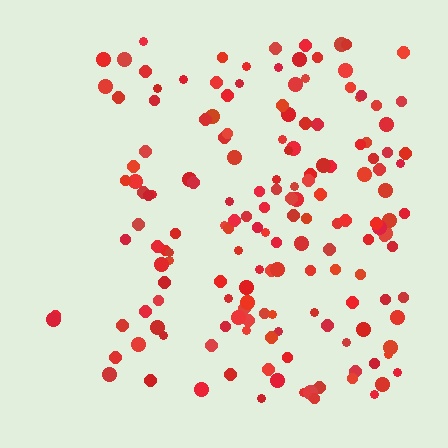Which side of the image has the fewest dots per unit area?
The left.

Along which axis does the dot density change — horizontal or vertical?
Horizontal.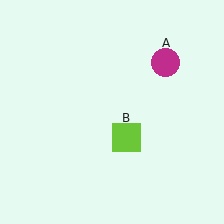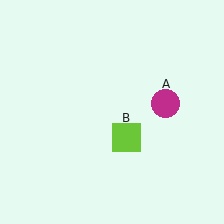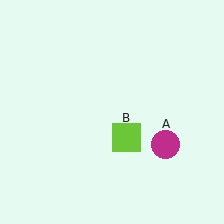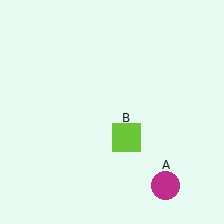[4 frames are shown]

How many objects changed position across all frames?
1 object changed position: magenta circle (object A).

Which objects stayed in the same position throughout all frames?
Lime square (object B) remained stationary.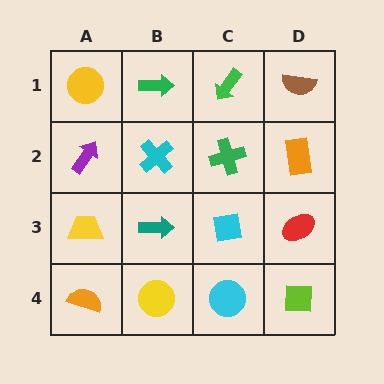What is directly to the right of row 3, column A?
A teal arrow.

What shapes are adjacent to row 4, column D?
A red ellipse (row 3, column D), a cyan circle (row 4, column C).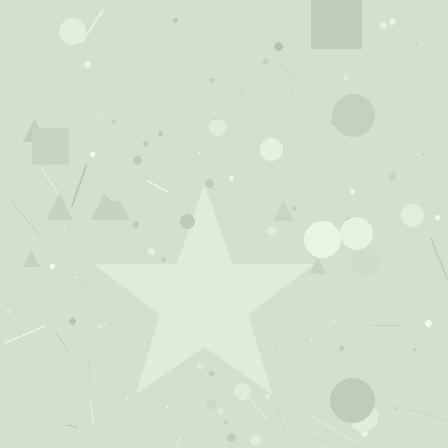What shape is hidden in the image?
A star is hidden in the image.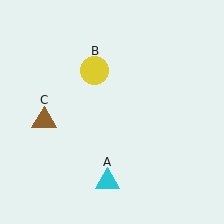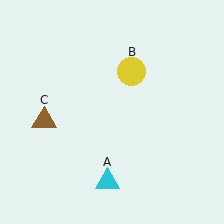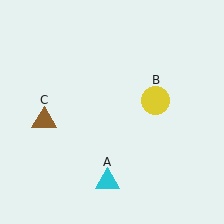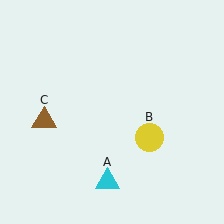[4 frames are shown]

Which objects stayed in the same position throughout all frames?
Cyan triangle (object A) and brown triangle (object C) remained stationary.